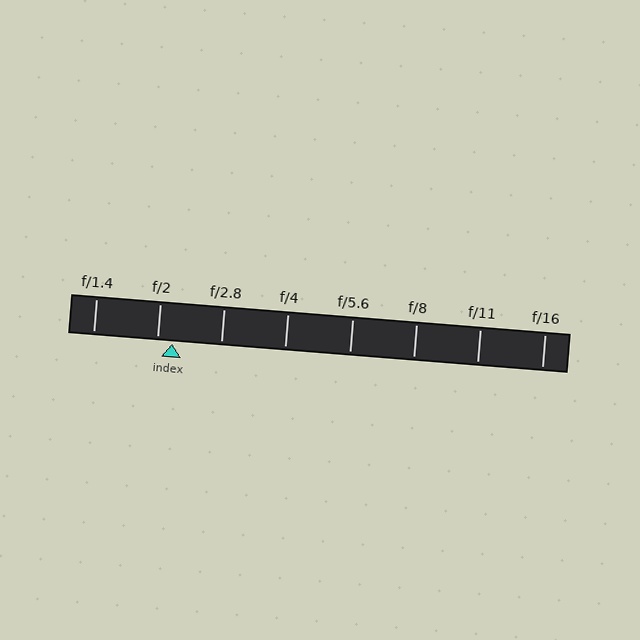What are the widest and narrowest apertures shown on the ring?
The widest aperture shown is f/1.4 and the narrowest is f/16.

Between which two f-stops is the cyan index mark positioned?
The index mark is between f/2 and f/2.8.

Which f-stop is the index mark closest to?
The index mark is closest to f/2.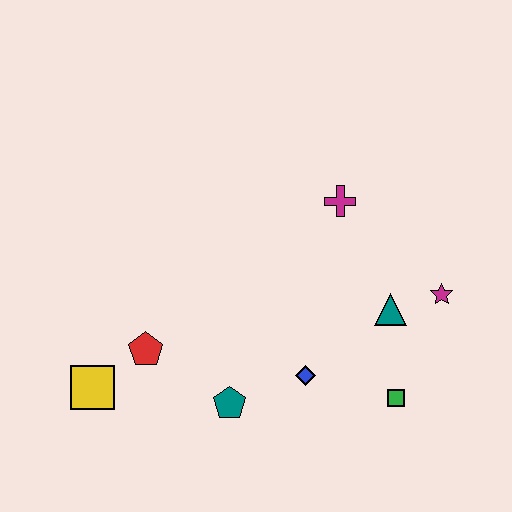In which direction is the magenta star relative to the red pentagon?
The magenta star is to the right of the red pentagon.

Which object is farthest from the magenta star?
The yellow square is farthest from the magenta star.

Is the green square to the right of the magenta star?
No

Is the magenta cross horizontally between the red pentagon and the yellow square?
No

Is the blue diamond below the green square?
No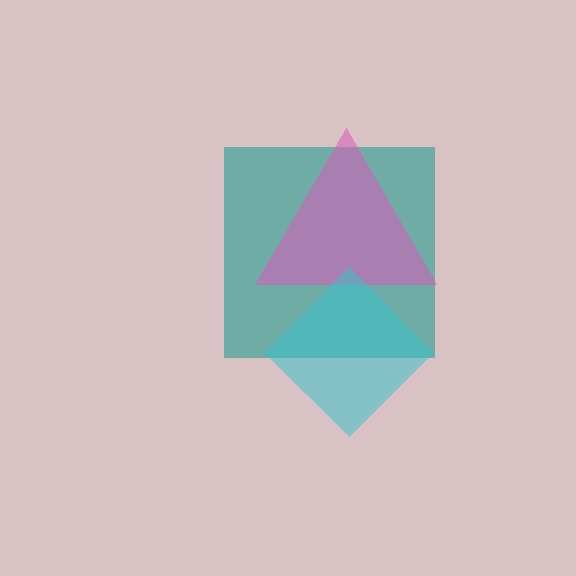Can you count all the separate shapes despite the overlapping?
Yes, there are 3 separate shapes.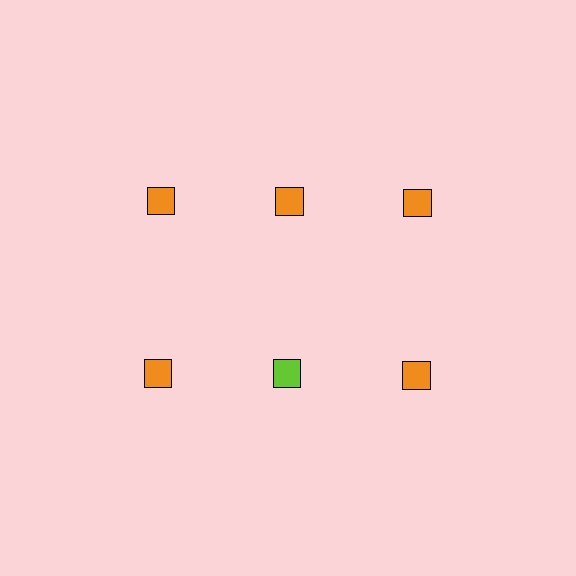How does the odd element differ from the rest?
It has a different color: lime instead of orange.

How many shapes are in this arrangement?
There are 6 shapes arranged in a grid pattern.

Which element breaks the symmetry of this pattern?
The lime square in the second row, second from left column breaks the symmetry. All other shapes are orange squares.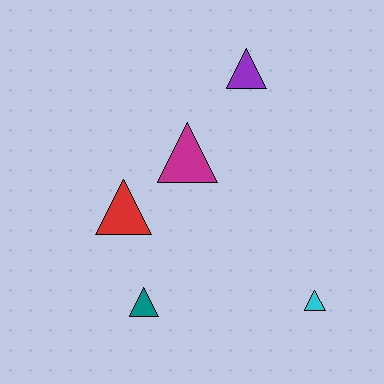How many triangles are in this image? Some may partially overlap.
There are 5 triangles.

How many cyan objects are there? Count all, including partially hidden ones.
There is 1 cyan object.